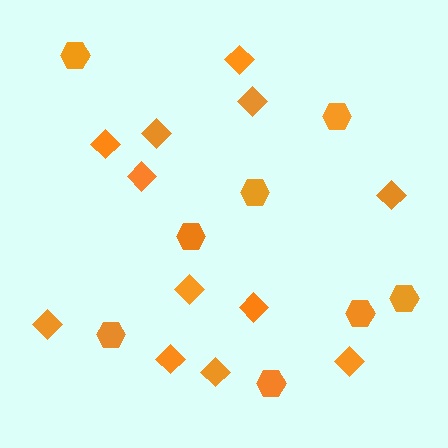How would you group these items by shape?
There are 2 groups: one group of diamonds (12) and one group of hexagons (8).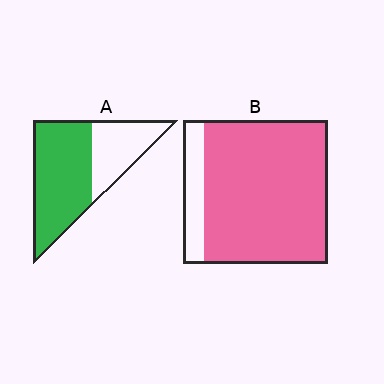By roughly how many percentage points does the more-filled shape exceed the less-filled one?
By roughly 20 percentage points (B over A).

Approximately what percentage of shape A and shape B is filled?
A is approximately 65% and B is approximately 85%.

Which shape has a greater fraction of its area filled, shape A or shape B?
Shape B.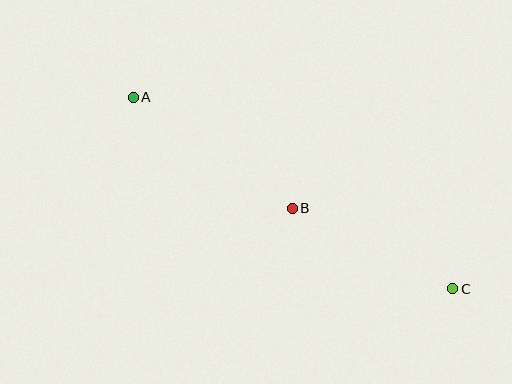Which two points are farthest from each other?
Points A and C are farthest from each other.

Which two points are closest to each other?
Points B and C are closest to each other.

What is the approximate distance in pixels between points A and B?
The distance between A and B is approximately 194 pixels.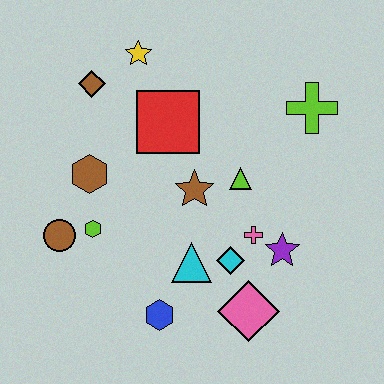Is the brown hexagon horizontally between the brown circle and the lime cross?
Yes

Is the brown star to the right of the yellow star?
Yes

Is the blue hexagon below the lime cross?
Yes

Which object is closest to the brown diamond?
The yellow star is closest to the brown diamond.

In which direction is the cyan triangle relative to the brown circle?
The cyan triangle is to the right of the brown circle.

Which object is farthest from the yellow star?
The pink diamond is farthest from the yellow star.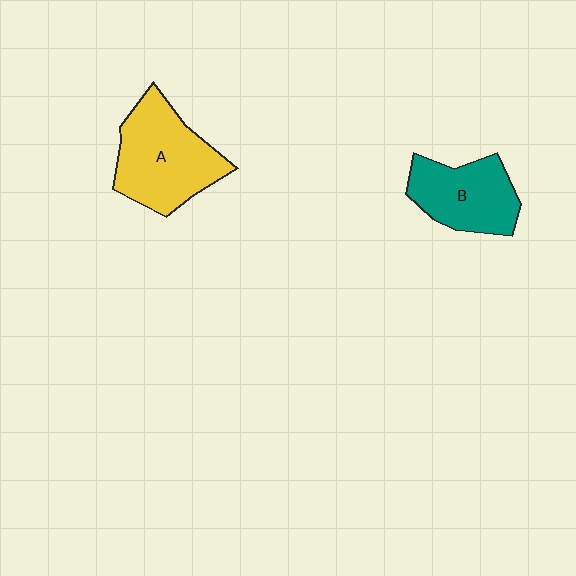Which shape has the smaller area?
Shape B (teal).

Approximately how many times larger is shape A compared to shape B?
Approximately 1.3 times.